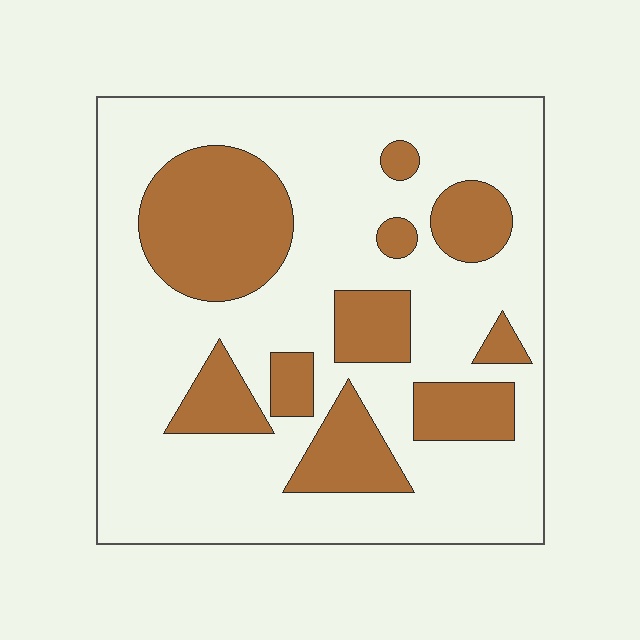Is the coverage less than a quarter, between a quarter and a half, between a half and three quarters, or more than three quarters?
Between a quarter and a half.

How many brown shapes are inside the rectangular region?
10.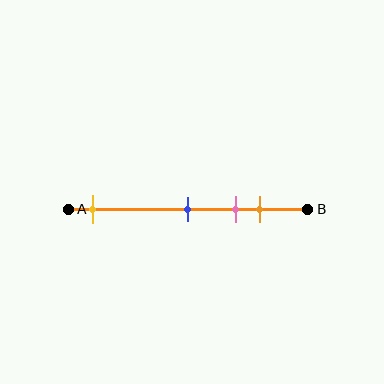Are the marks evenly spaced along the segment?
No, the marks are not evenly spaced.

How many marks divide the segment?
There are 4 marks dividing the segment.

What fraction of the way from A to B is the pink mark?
The pink mark is approximately 70% (0.7) of the way from A to B.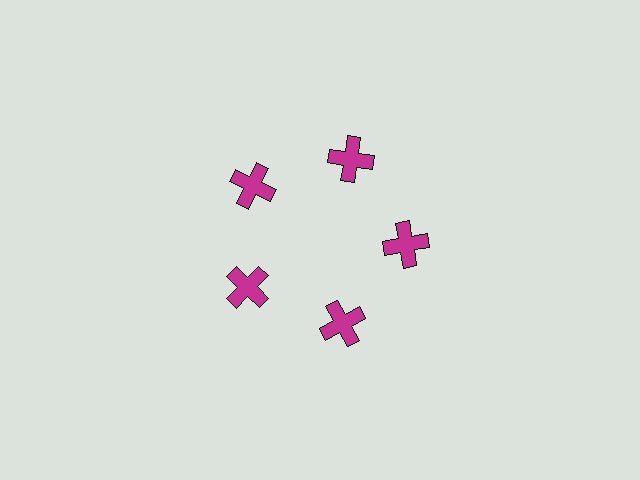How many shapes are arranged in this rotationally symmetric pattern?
There are 5 shapes, arranged in 5 groups of 1.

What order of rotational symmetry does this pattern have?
This pattern has 5-fold rotational symmetry.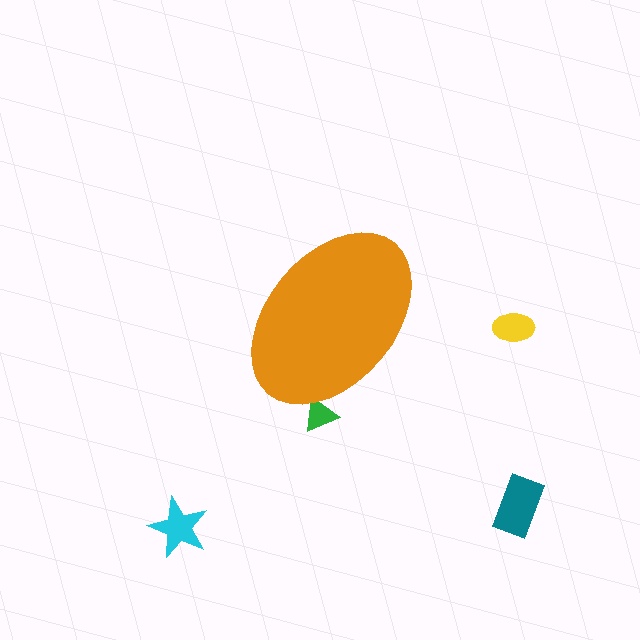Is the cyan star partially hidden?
No, the cyan star is fully visible.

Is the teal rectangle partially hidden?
No, the teal rectangle is fully visible.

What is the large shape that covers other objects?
An orange ellipse.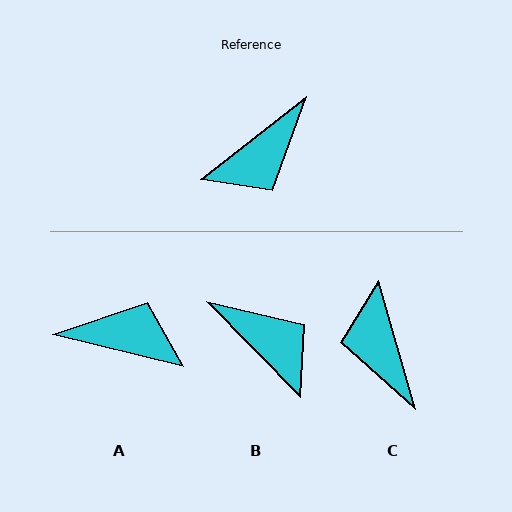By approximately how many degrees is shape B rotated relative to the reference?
Approximately 96 degrees counter-clockwise.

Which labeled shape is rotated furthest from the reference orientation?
A, about 128 degrees away.